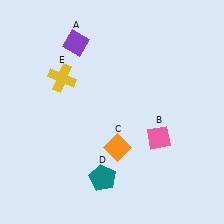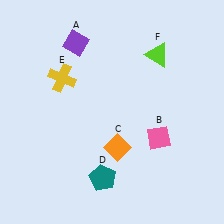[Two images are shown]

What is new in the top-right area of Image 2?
A lime triangle (F) was added in the top-right area of Image 2.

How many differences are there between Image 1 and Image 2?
There is 1 difference between the two images.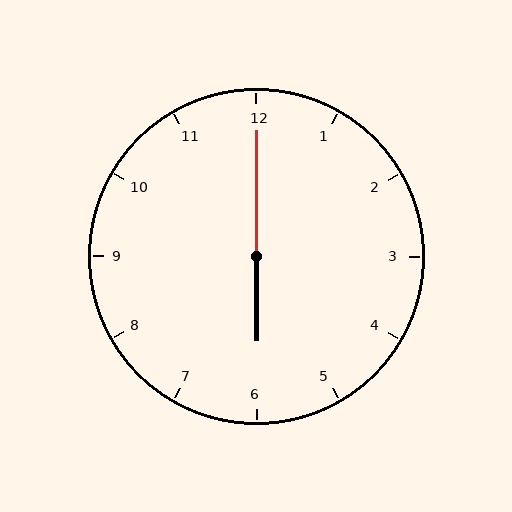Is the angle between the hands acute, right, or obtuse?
It is obtuse.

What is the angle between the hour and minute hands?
Approximately 180 degrees.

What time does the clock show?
6:00.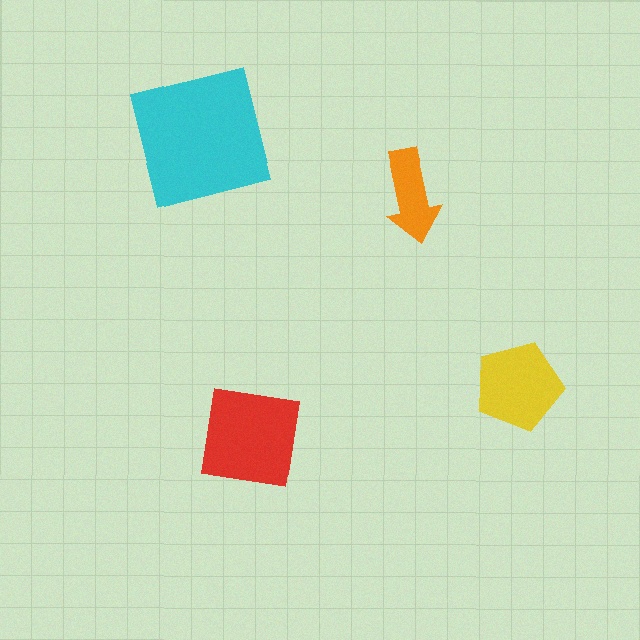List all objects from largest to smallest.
The cyan square, the red square, the yellow pentagon, the orange arrow.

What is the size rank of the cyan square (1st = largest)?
1st.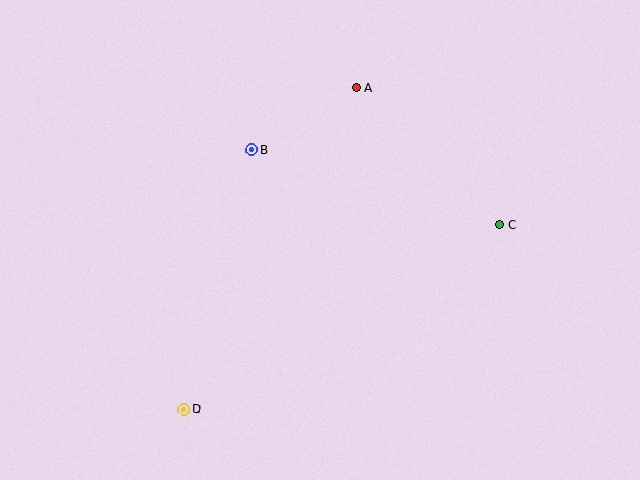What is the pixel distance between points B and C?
The distance between B and C is 258 pixels.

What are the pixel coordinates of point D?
Point D is at (184, 409).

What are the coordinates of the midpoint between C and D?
The midpoint between C and D is at (342, 317).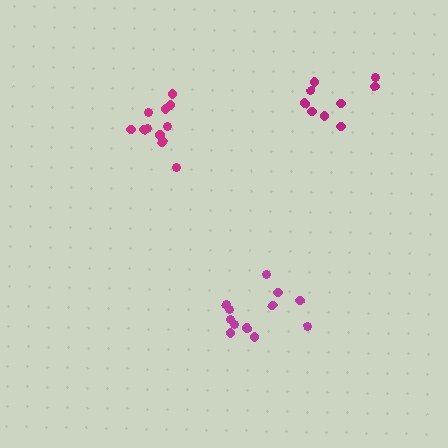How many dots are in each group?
Group 1: 12 dots, Group 2: 11 dots, Group 3: 9 dots (32 total).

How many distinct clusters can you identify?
There are 3 distinct clusters.